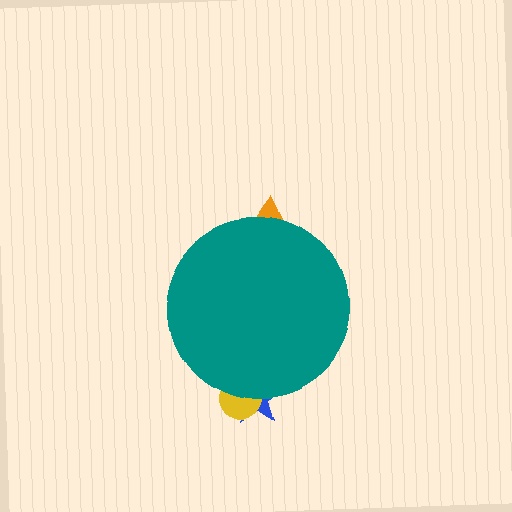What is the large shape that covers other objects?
A teal circle.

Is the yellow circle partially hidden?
Yes, the yellow circle is partially hidden behind the teal circle.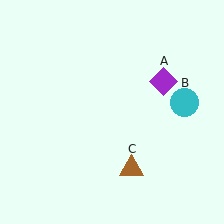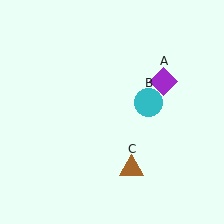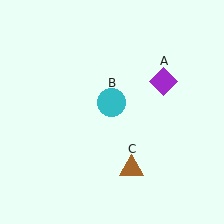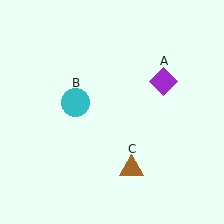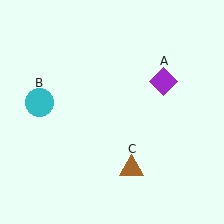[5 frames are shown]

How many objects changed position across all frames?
1 object changed position: cyan circle (object B).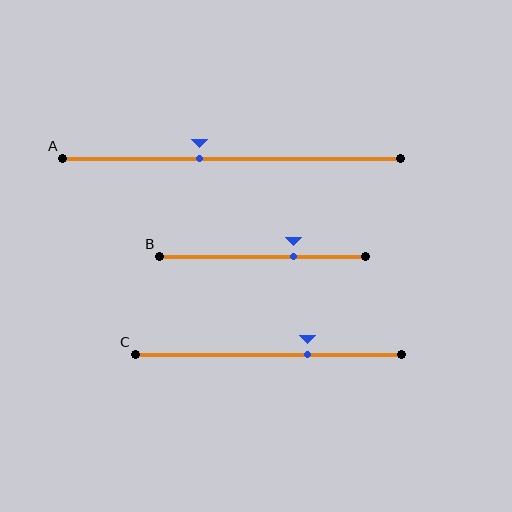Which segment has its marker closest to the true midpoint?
Segment A has its marker closest to the true midpoint.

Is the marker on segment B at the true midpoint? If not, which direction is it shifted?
No, the marker on segment B is shifted to the right by about 15% of the segment length.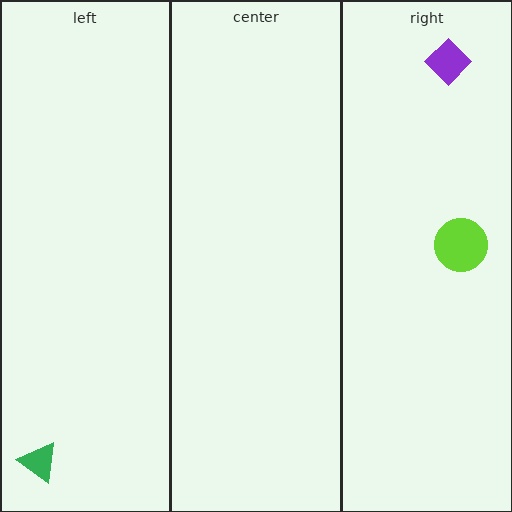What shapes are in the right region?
The purple diamond, the lime circle.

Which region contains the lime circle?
The right region.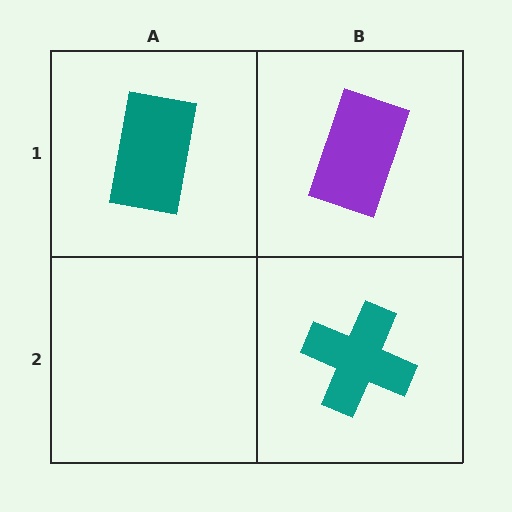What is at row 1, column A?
A teal rectangle.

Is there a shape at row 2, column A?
No, that cell is empty.